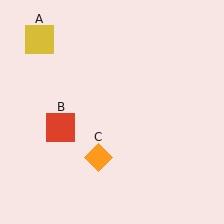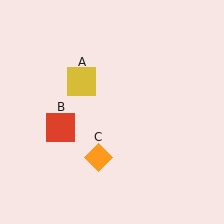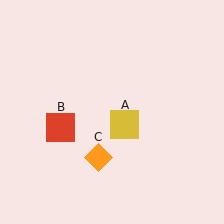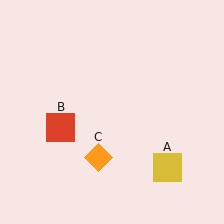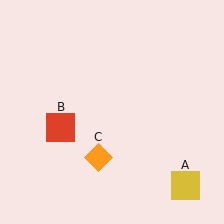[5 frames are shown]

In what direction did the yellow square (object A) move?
The yellow square (object A) moved down and to the right.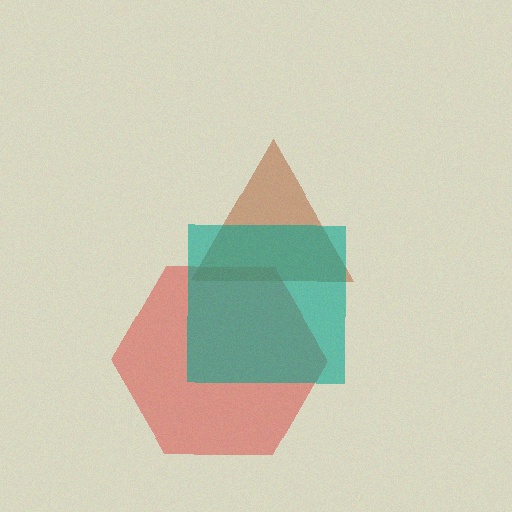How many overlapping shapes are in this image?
There are 3 overlapping shapes in the image.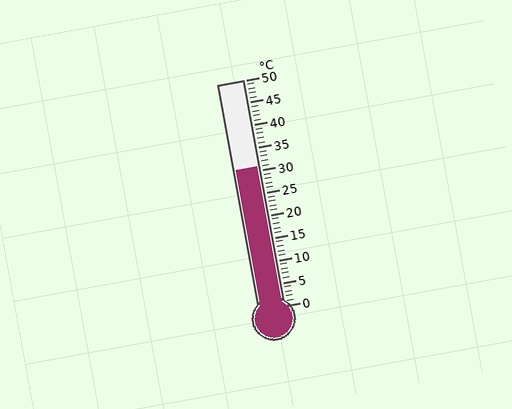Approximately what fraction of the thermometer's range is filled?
The thermometer is filled to approximately 60% of its range.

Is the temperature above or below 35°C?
The temperature is below 35°C.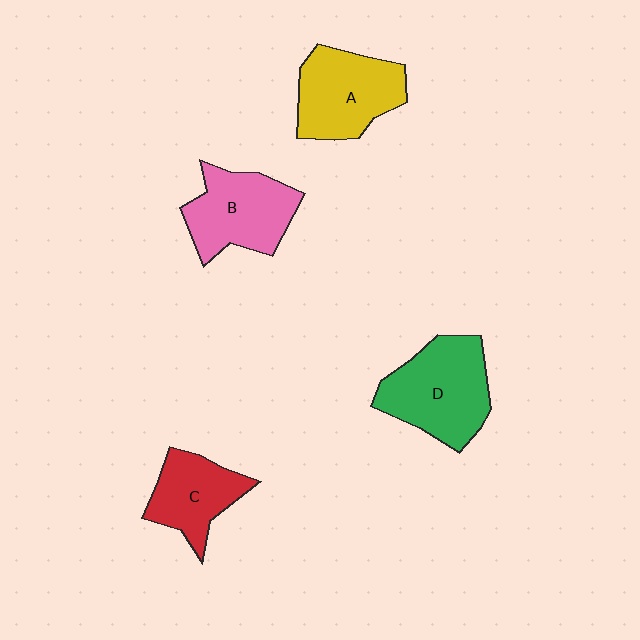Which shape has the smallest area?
Shape C (red).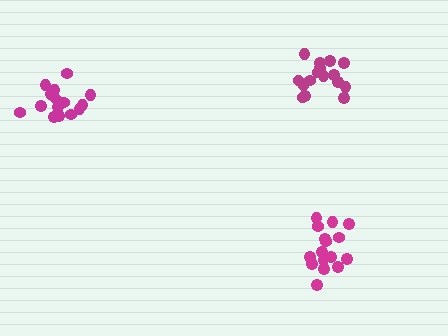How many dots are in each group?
Group 1: 16 dots, Group 2: 16 dots, Group 3: 16 dots (48 total).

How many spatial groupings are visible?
There are 3 spatial groupings.